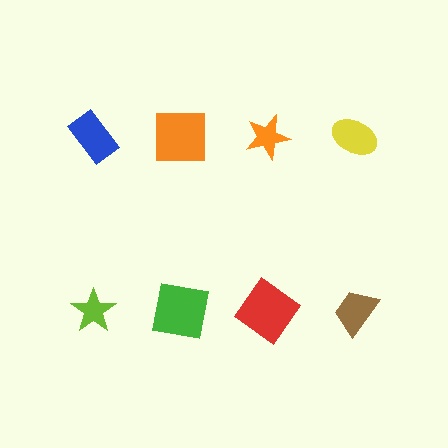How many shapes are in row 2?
4 shapes.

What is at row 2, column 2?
A green square.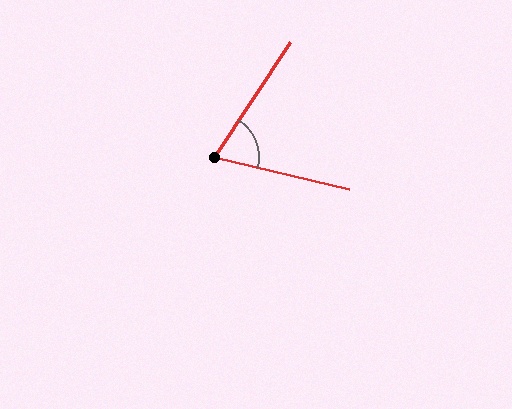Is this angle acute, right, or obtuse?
It is acute.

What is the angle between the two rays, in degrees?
Approximately 70 degrees.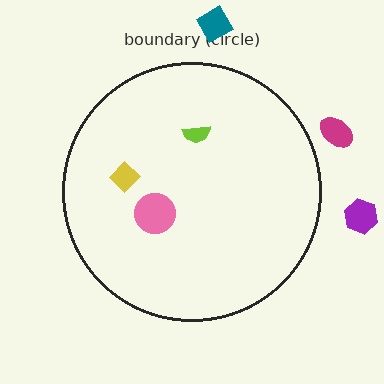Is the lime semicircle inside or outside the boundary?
Inside.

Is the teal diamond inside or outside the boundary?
Outside.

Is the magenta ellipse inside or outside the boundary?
Outside.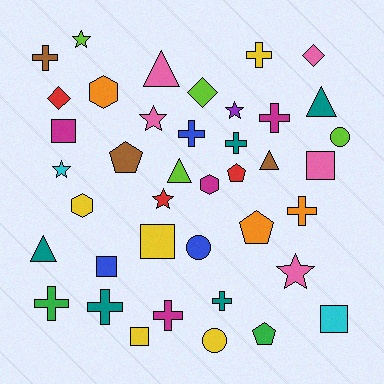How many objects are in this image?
There are 40 objects.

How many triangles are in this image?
There are 5 triangles.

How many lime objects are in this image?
There are 4 lime objects.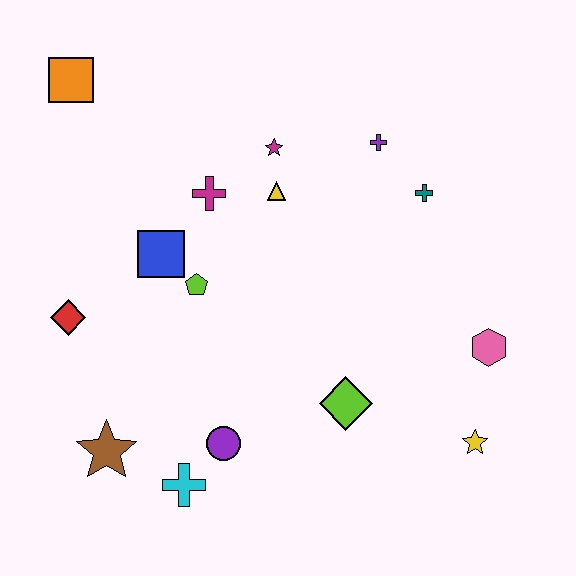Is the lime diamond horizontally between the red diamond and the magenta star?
No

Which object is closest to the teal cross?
The purple cross is closest to the teal cross.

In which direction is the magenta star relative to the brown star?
The magenta star is above the brown star.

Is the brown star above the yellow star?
No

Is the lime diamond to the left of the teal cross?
Yes